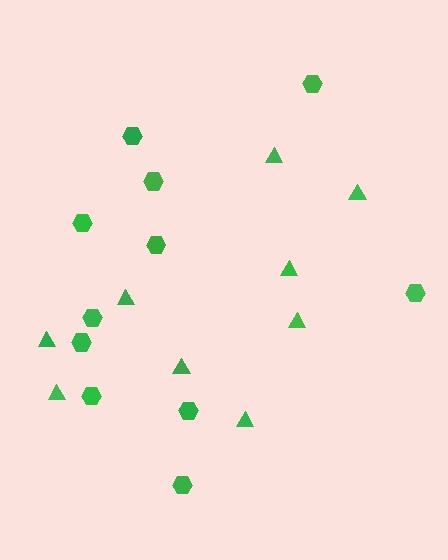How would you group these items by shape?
There are 2 groups: one group of hexagons (11) and one group of triangles (9).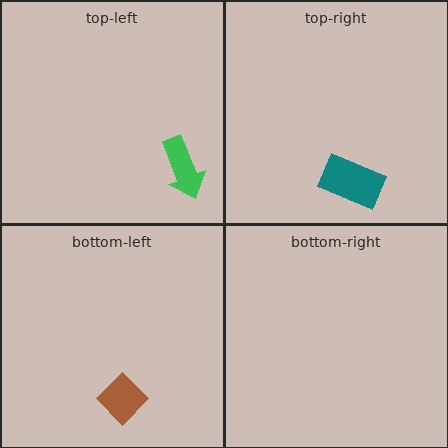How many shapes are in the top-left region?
1.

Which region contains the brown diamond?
The bottom-left region.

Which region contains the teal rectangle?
The top-right region.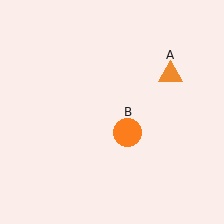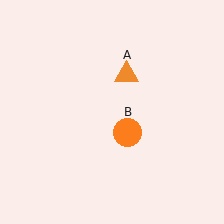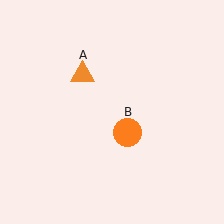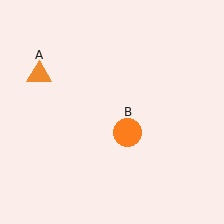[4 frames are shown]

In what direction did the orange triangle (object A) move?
The orange triangle (object A) moved left.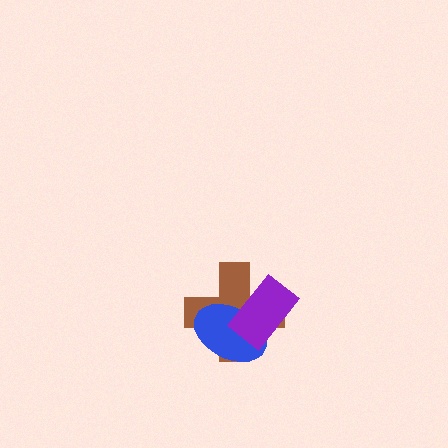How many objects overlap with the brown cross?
2 objects overlap with the brown cross.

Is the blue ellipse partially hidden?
Yes, it is partially covered by another shape.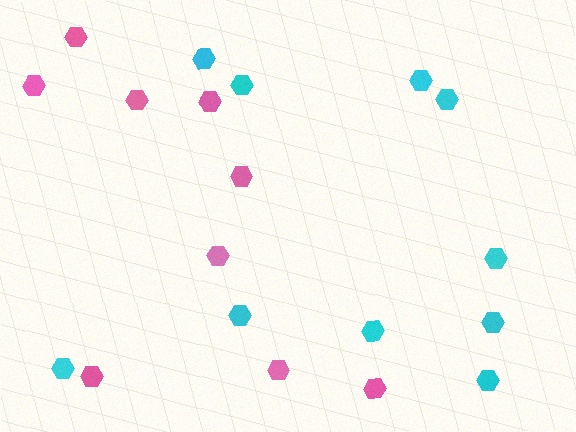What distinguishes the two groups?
There are 2 groups: one group of pink hexagons (9) and one group of cyan hexagons (10).